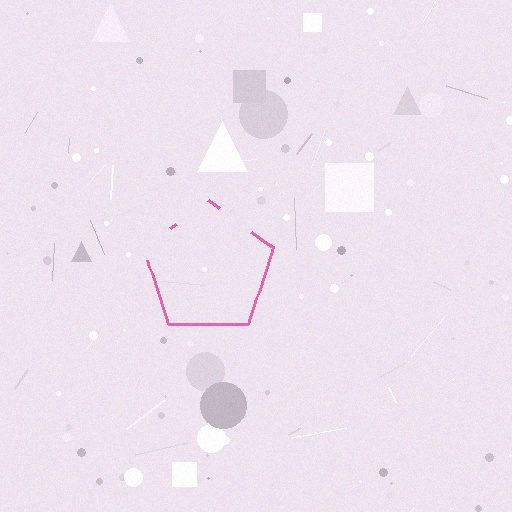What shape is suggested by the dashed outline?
The dashed outline suggests a pentagon.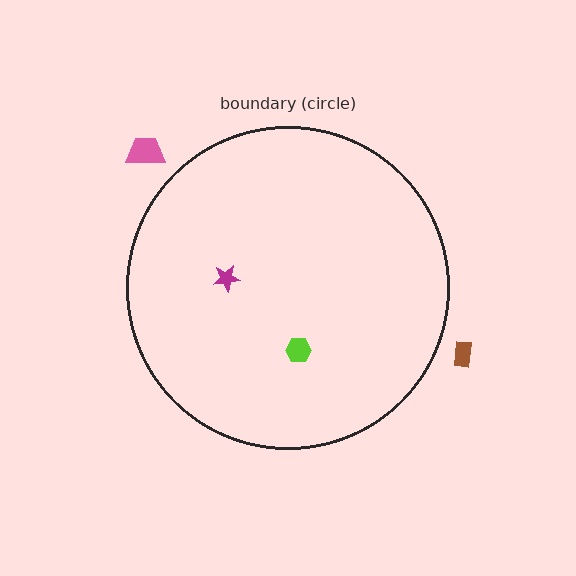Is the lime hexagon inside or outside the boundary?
Inside.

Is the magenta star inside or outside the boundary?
Inside.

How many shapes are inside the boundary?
2 inside, 2 outside.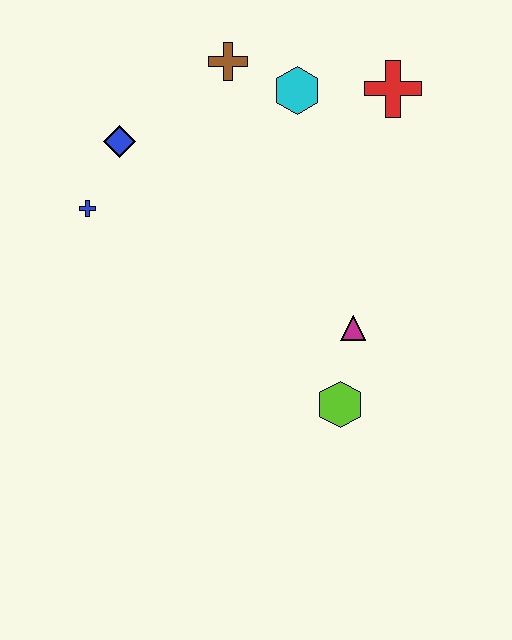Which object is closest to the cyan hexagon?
The brown cross is closest to the cyan hexagon.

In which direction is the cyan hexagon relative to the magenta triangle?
The cyan hexagon is above the magenta triangle.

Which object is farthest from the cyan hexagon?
The lime hexagon is farthest from the cyan hexagon.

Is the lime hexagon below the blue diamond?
Yes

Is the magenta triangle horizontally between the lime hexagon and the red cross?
Yes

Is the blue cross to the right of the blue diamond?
No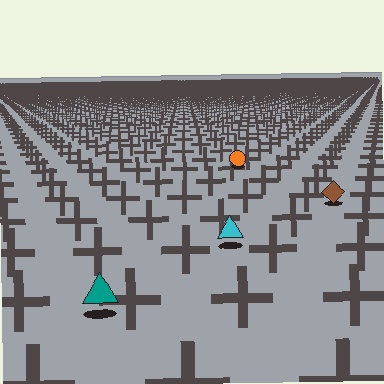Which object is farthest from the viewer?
The orange circle is farthest from the viewer. It appears smaller and the ground texture around it is denser.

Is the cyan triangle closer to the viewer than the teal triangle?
No. The teal triangle is closer — you can tell from the texture gradient: the ground texture is coarser near it.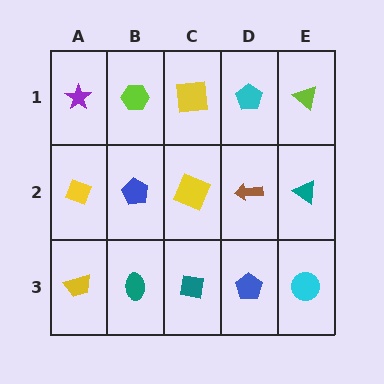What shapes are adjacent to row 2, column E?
A lime triangle (row 1, column E), a cyan circle (row 3, column E), a brown arrow (row 2, column D).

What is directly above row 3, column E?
A teal triangle.